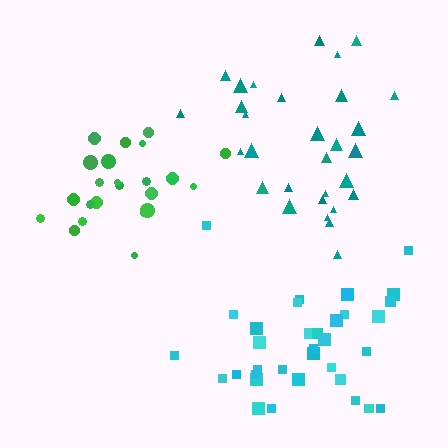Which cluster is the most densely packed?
Green.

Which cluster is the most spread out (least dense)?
Cyan.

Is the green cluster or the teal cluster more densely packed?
Green.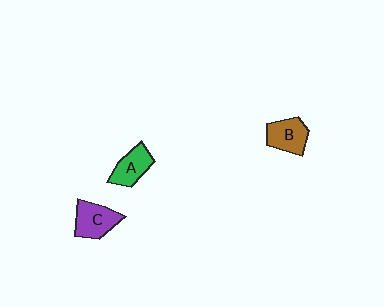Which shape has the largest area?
Shape C (purple).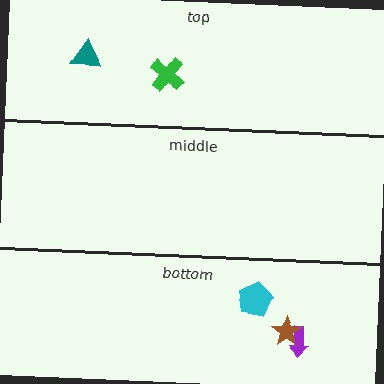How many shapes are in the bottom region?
3.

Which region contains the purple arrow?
The bottom region.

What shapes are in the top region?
The teal triangle, the green cross.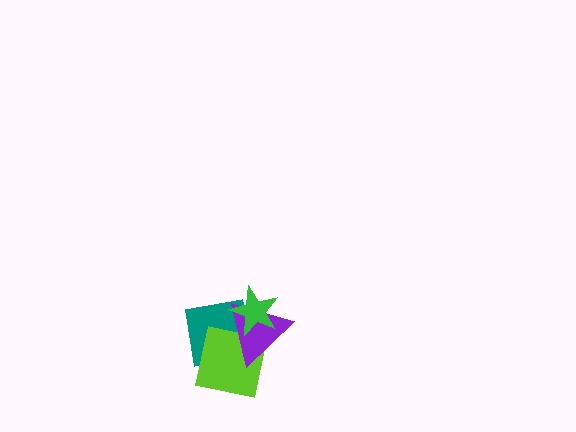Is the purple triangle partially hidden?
Yes, it is partially covered by another shape.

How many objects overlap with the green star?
2 objects overlap with the green star.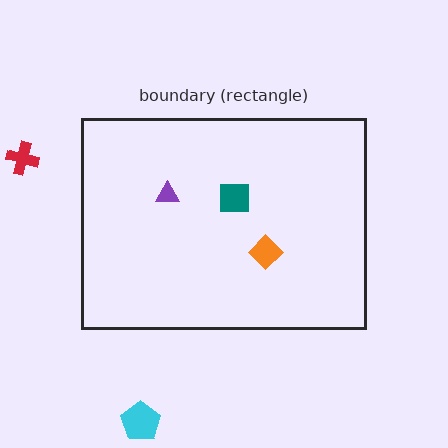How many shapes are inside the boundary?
3 inside, 2 outside.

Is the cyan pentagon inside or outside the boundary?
Outside.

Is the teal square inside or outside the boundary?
Inside.